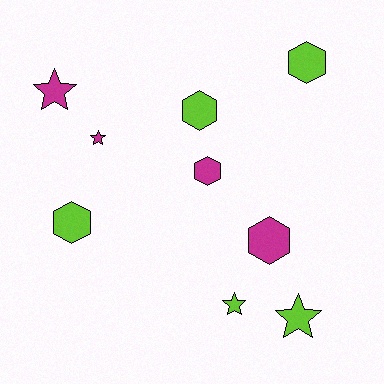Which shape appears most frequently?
Hexagon, with 5 objects.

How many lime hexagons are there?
There are 3 lime hexagons.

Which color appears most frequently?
Lime, with 5 objects.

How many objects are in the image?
There are 9 objects.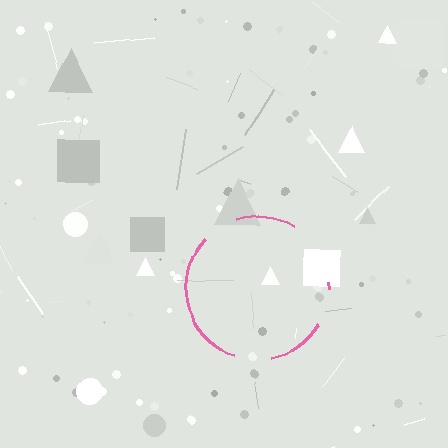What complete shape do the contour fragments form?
The contour fragments form a circle.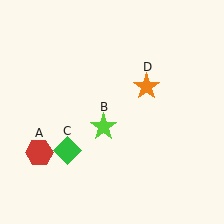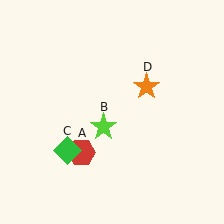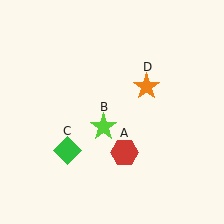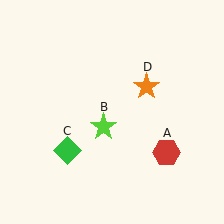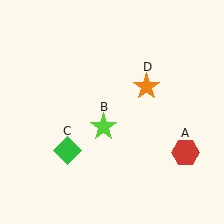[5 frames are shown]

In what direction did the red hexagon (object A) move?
The red hexagon (object A) moved right.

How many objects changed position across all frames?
1 object changed position: red hexagon (object A).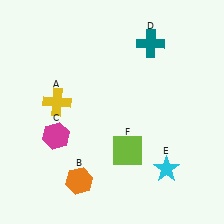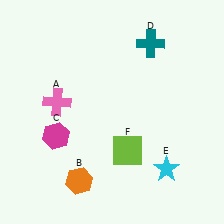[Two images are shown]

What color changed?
The cross (A) changed from yellow in Image 1 to pink in Image 2.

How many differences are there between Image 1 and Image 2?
There is 1 difference between the two images.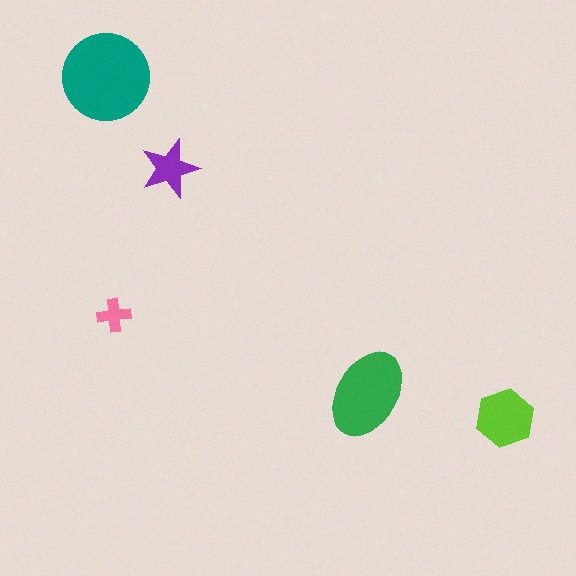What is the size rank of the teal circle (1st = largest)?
1st.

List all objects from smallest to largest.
The pink cross, the purple star, the lime hexagon, the green ellipse, the teal circle.